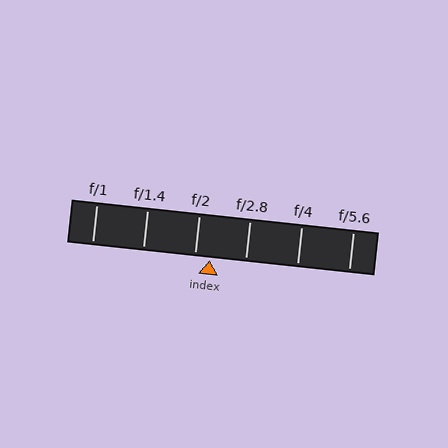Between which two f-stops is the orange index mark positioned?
The index mark is between f/2 and f/2.8.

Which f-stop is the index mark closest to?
The index mark is closest to f/2.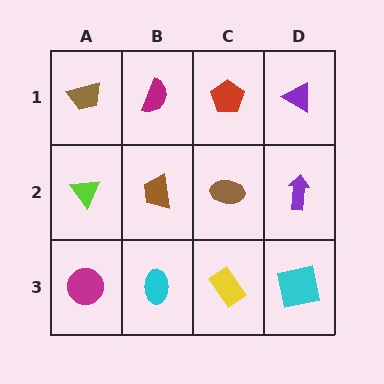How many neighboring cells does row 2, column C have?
4.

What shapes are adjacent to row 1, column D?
A purple arrow (row 2, column D), a red pentagon (row 1, column C).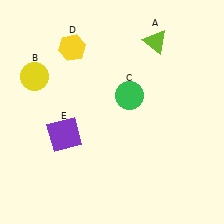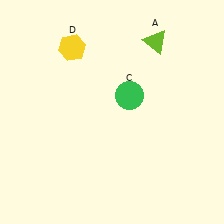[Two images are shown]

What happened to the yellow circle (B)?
The yellow circle (B) was removed in Image 2. It was in the top-left area of Image 1.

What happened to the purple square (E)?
The purple square (E) was removed in Image 2. It was in the bottom-left area of Image 1.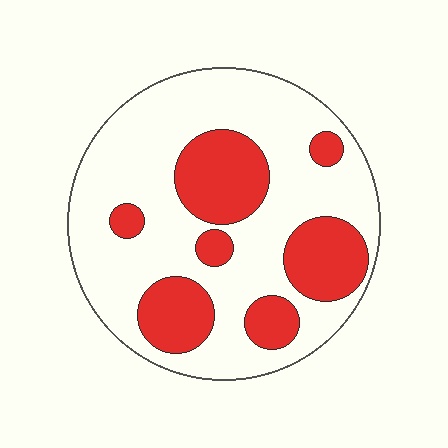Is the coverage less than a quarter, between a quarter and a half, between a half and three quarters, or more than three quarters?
Between a quarter and a half.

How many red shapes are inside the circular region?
7.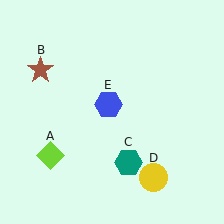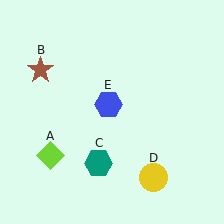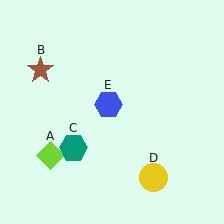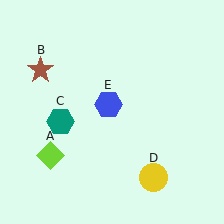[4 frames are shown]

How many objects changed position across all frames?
1 object changed position: teal hexagon (object C).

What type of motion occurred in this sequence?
The teal hexagon (object C) rotated clockwise around the center of the scene.